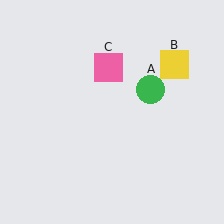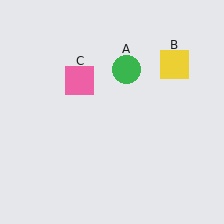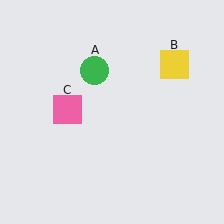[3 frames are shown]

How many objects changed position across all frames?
2 objects changed position: green circle (object A), pink square (object C).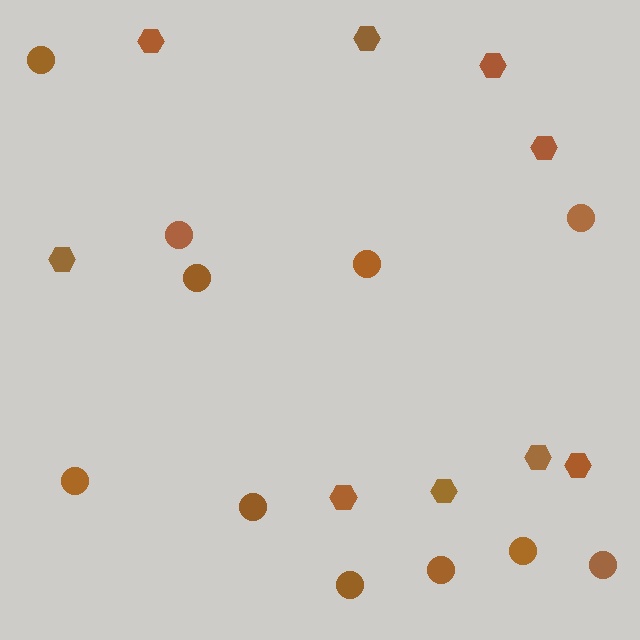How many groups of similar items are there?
There are 2 groups: one group of circles (11) and one group of hexagons (9).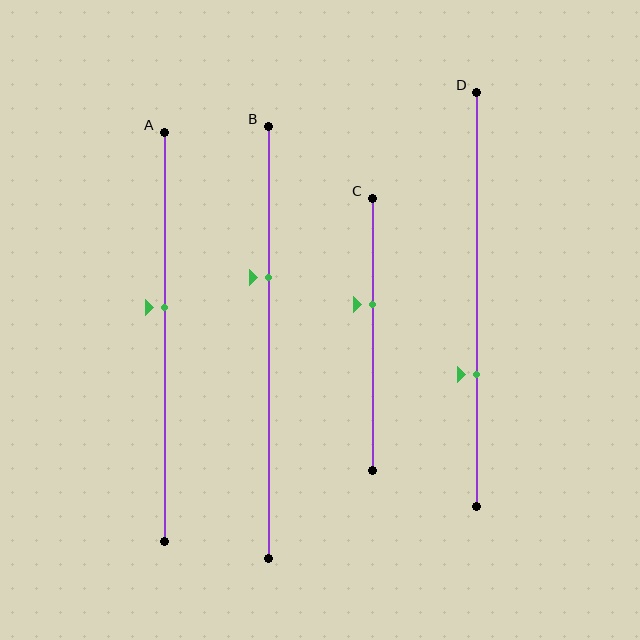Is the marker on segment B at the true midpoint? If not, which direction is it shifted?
No, the marker on segment B is shifted upward by about 15% of the segment length.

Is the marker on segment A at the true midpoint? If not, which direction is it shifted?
No, the marker on segment A is shifted upward by about 7% of the segment length.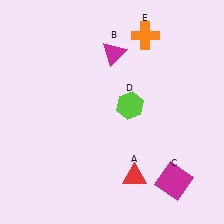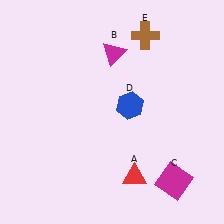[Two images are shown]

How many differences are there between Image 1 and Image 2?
There are 2 differences between the two images.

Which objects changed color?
D changed from lime to blue. E changed from orange to brown.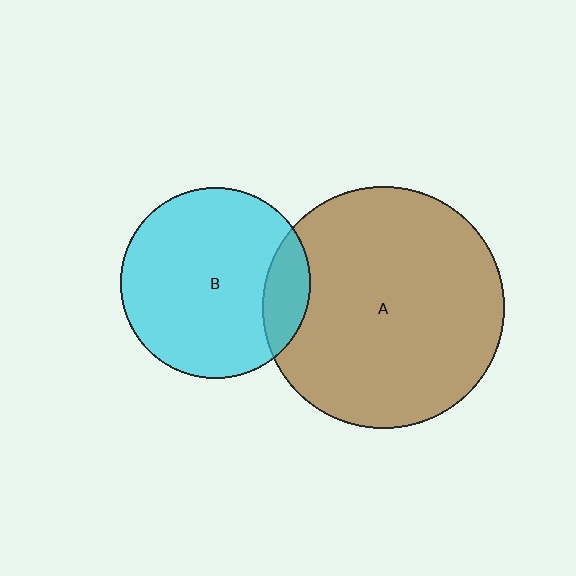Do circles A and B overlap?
Yes.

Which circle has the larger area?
Circle A (brown).